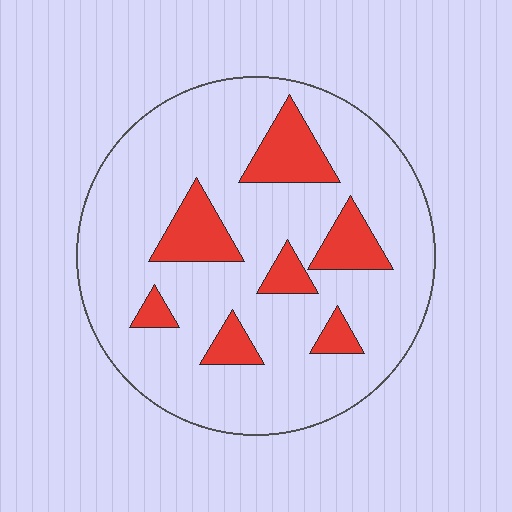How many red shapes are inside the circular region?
7.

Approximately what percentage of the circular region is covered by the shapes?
Approximately 20%.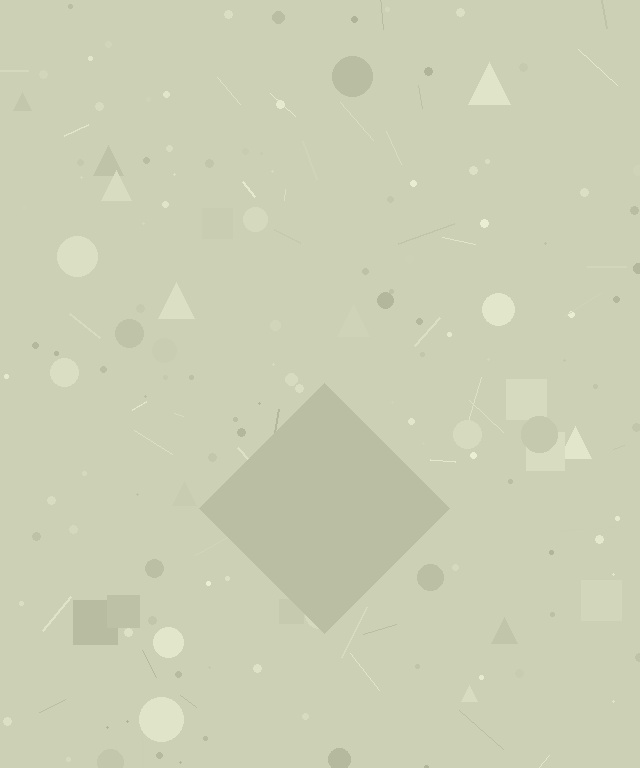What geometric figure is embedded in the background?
A diamond is embedded in the background.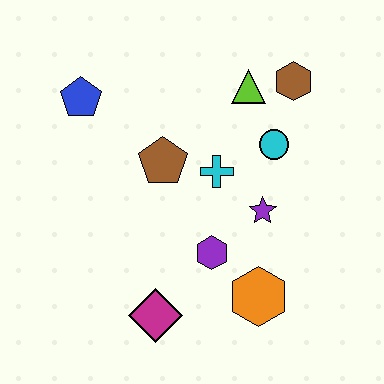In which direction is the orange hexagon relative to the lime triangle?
The orange hexagon is below the lime triangle.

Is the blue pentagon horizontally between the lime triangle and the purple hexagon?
No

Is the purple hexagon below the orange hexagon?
No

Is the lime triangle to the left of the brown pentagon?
No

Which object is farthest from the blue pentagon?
The orange hexagon is farthest from the blue pentagon.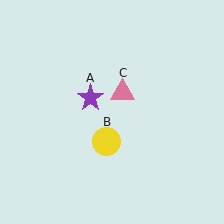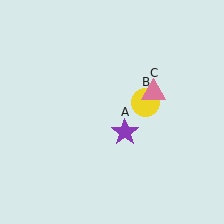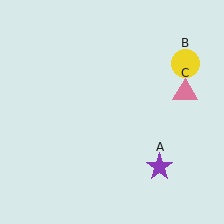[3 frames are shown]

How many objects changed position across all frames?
3 objects changed position: purple star (object A), yellow circle (object B), pink triangle (object C).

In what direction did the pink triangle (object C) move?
The pink triangle (object C) moved right.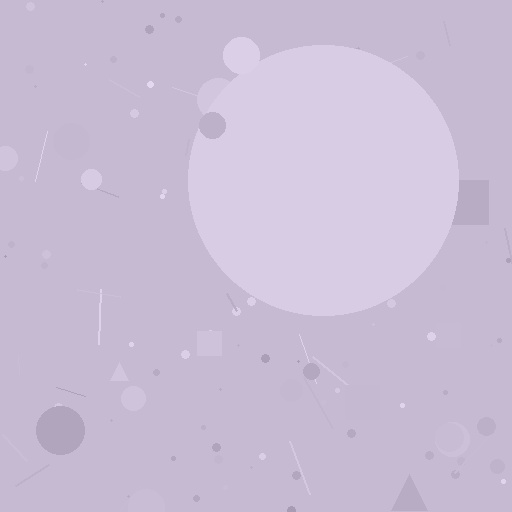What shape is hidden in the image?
A circle is hidden in the image.